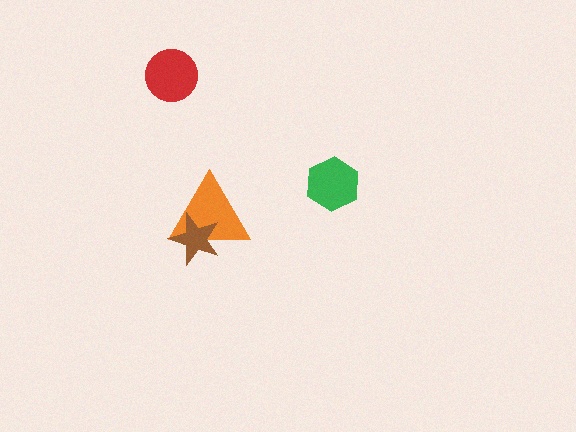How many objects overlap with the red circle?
0 objects overlap with the red circle.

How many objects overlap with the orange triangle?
1 object overlaps with the orange triangle.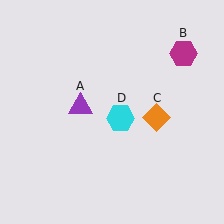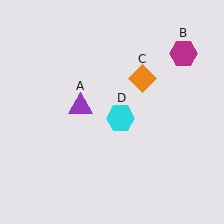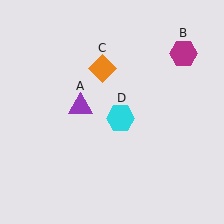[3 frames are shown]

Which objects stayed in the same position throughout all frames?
Purple triangle (object A) and magenta hexagon (object B) and cyan hexagon (object D) remained stationary.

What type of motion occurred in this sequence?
The orange diamond (object C) rotated counterclockwise around the center of the scene.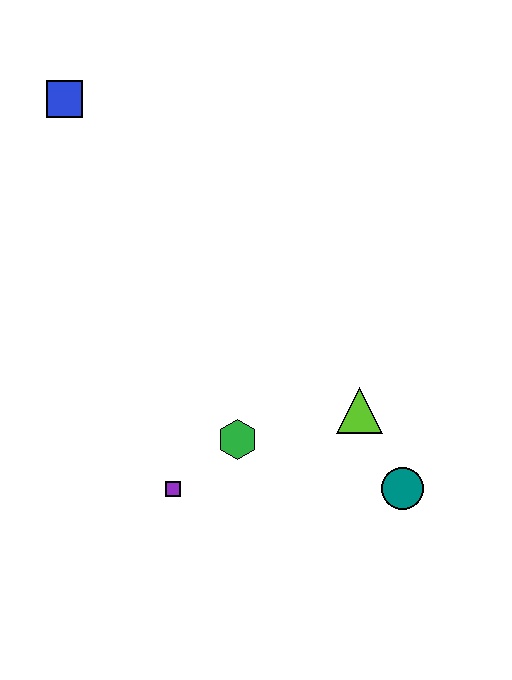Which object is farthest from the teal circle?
The blue square is farthest from the teal circle.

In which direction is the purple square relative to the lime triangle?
The purple square is to the left of the lime triangle.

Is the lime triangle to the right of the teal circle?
No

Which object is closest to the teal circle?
The lime triangle is closest to the teal circle.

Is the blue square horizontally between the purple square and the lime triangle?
No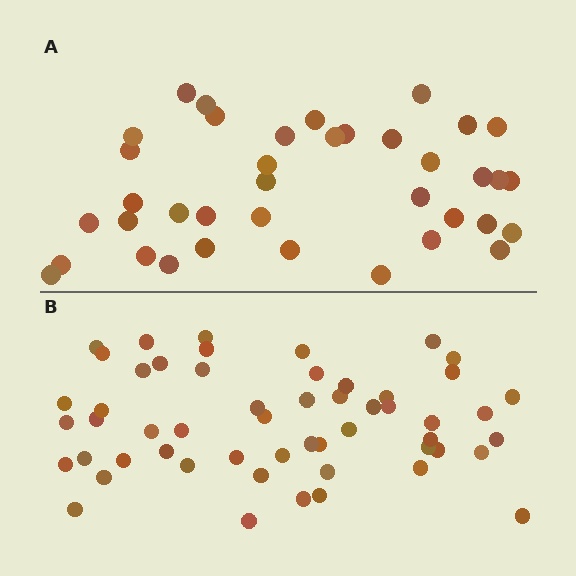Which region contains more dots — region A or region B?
Region B (the bottom region) has more dots.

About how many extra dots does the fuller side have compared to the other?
Region B has approximately 15 more dots than region A.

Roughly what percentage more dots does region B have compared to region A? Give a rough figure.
About 40% more.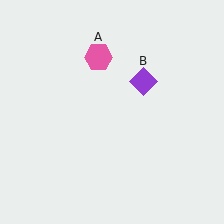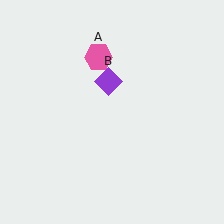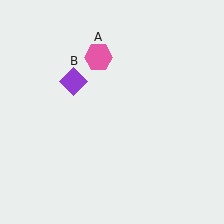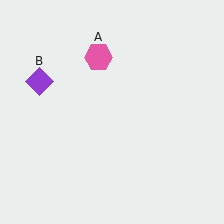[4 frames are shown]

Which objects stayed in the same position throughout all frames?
Pink hexagon (object A) remained stationary.